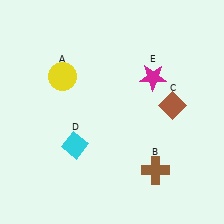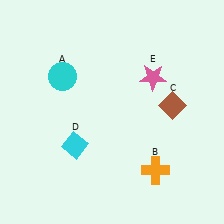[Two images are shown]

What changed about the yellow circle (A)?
In Image 1, A is yellow. In Image 2, it changed to cyan.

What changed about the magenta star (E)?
In Image 1, E is magenta. In Image 2, it changed to pink.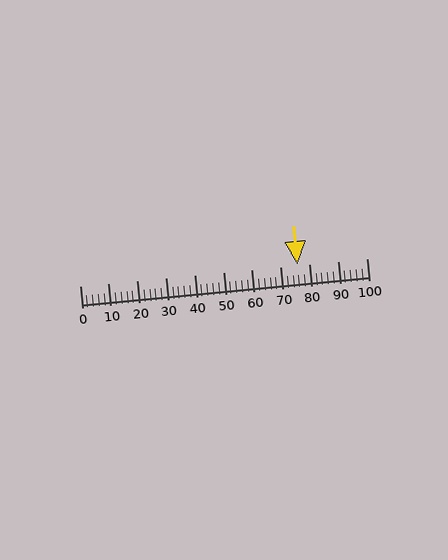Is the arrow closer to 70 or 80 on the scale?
The arrow is closer to 80.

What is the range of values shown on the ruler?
The ruler shows values from 0 to 100.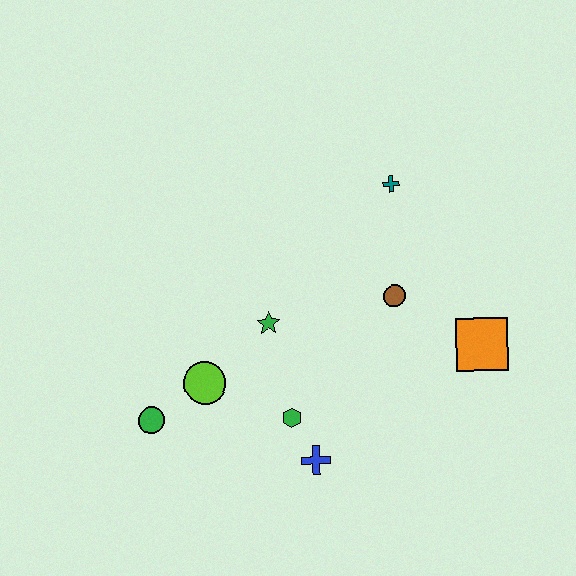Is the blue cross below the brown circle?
Yes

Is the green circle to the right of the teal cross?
No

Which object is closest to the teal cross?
The brown circle is closest to the teal cross.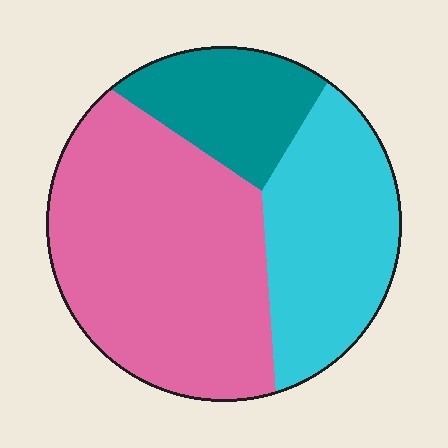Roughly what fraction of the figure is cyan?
Cyan takes up between a quarter and a half of the figure.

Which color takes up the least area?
Teal, at roughly 20%.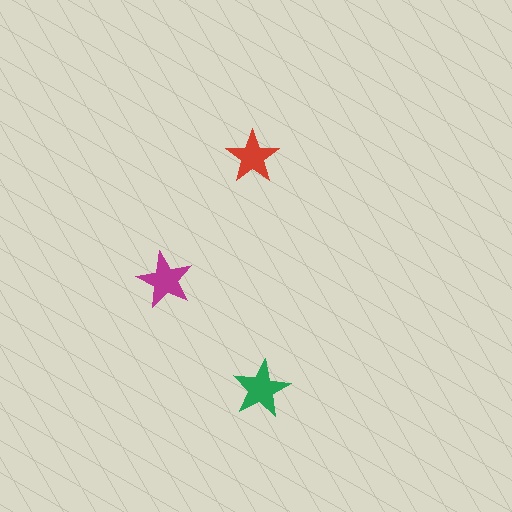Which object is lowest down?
The green star is bottommost.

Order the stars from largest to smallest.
the green one, the magenta one, the red one.